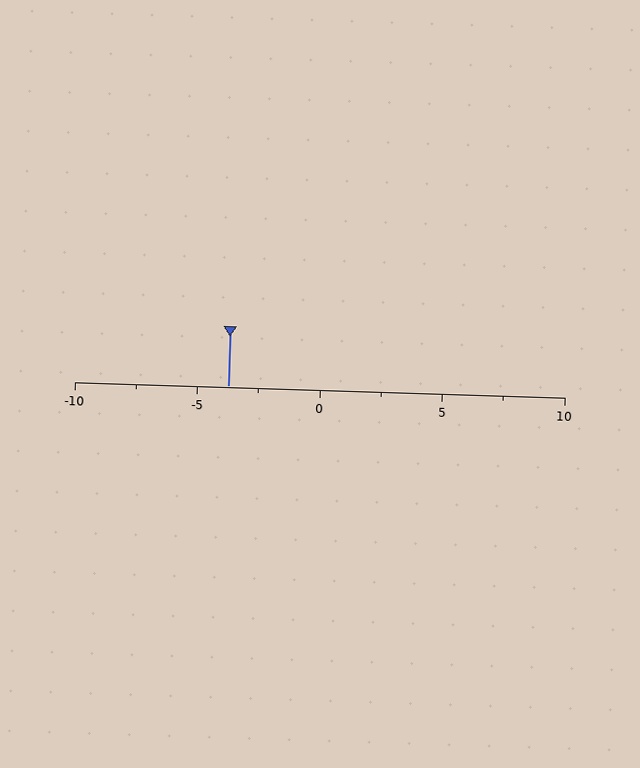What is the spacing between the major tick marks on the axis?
The major ticks are spaced 5 apart.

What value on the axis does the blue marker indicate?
The marker indicates approximately -3.8.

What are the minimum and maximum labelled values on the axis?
The axis runs from -10 to 10.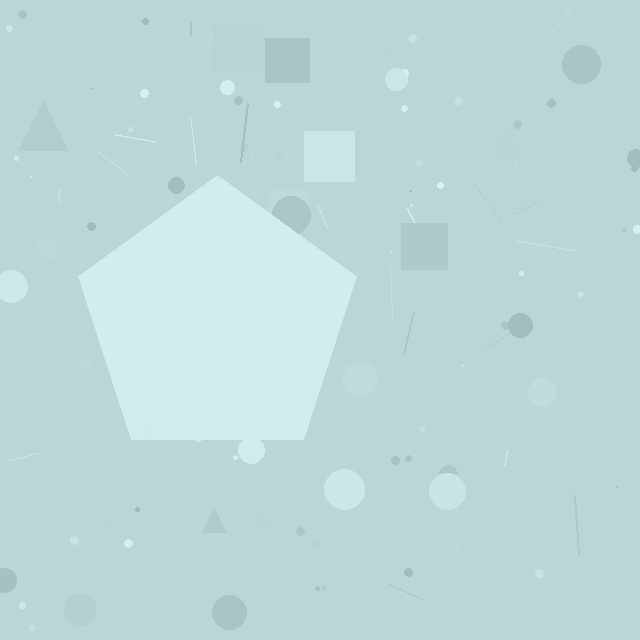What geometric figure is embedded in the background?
A pentagon is embedded in the background.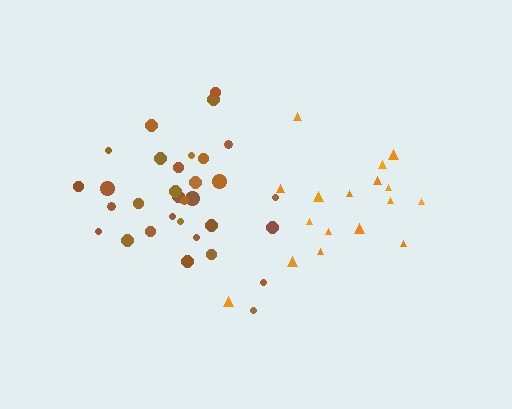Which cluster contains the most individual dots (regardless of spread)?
Brown (32).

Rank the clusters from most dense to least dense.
brown, orange.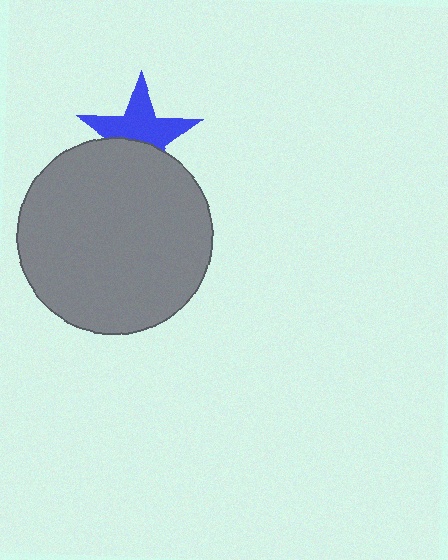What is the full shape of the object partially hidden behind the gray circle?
The partially hidden object is a blue star.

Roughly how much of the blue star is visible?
About half of it is visible (roughly 59%).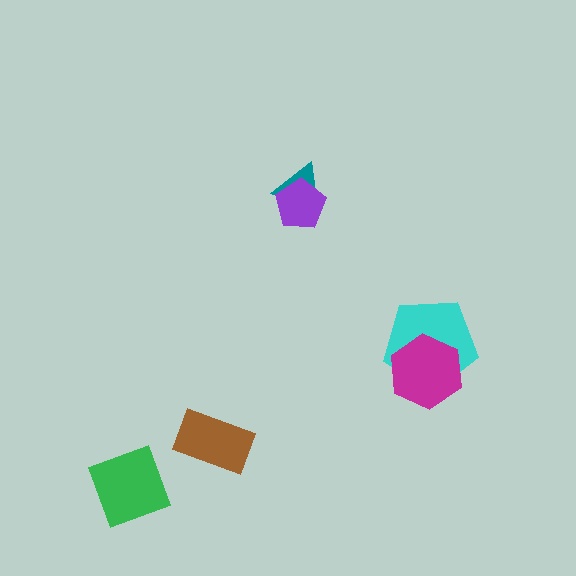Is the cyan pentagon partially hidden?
Yes, it is partially covered by another shape.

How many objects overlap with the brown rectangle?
0 objects overlap with the brown rectangle.